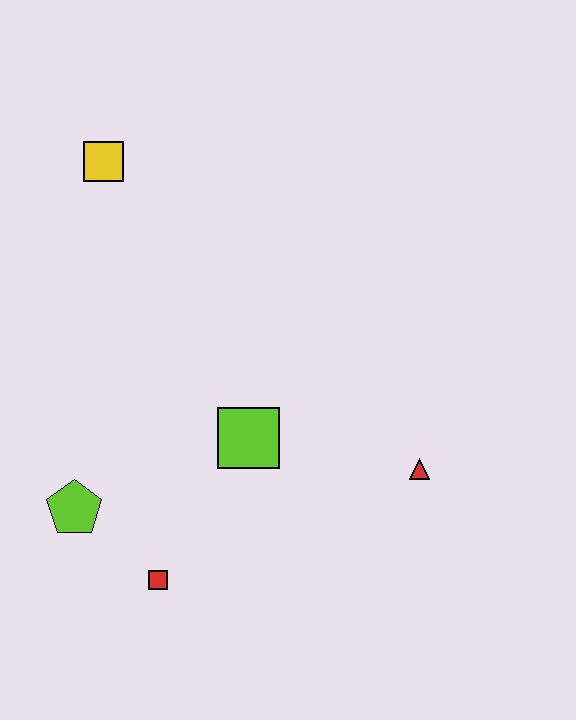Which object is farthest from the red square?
The yellow square is farthest from the red square.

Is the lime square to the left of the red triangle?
Yes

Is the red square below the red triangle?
Yes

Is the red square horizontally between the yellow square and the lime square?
Yes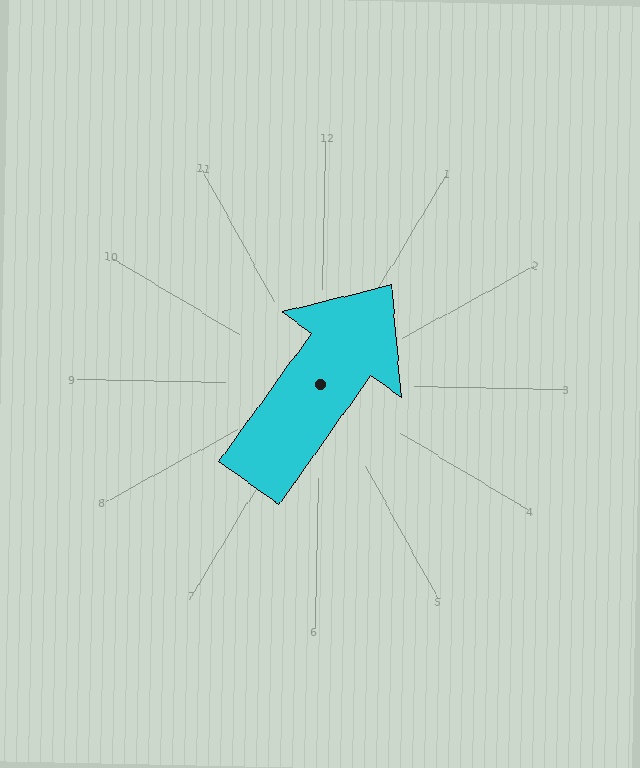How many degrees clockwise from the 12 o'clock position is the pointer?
Approximately 34 degrees.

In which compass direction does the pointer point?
Northeast.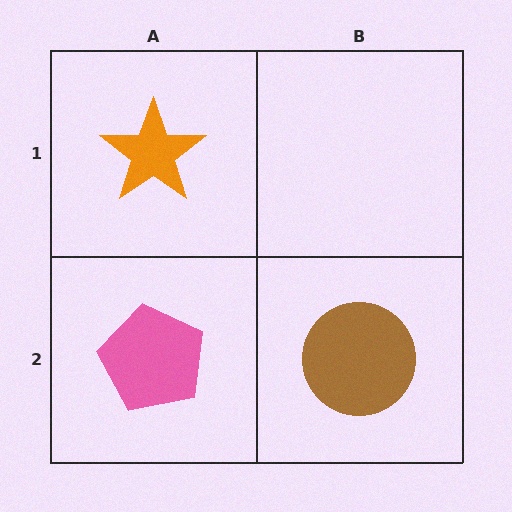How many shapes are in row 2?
2 shapes.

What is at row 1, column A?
An orange star.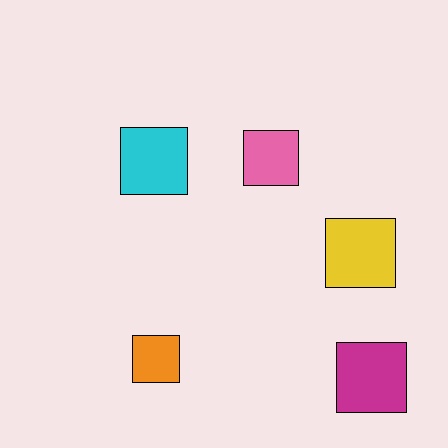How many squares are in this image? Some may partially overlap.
There are 5 squares.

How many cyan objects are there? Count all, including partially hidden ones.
There is 1 cyan object.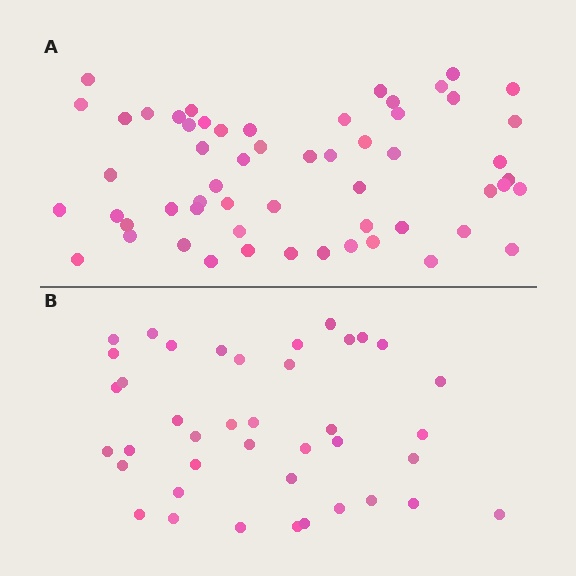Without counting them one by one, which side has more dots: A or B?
Region A (the top region) has more dots.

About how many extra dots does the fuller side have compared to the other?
Region A has approximately 15 more dots than region B.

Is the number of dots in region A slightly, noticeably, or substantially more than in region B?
Region A has noticeably more, but not dramatically so. The ratio is roughly 1.4 to 1.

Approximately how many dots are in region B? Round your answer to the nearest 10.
About 40 dots.